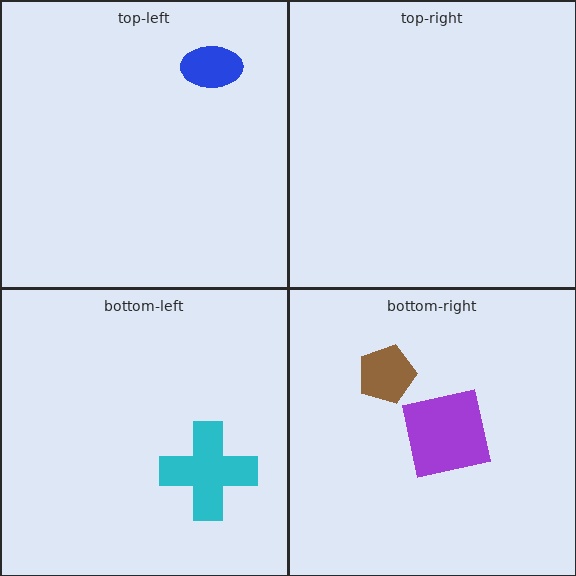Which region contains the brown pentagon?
The bottom-right region.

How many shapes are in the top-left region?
1.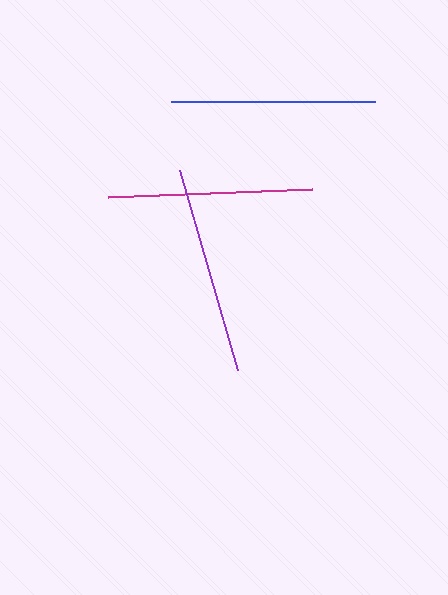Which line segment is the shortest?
The blue line is the shortest at approximately 204 pixels.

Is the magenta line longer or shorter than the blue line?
The magenta line is longer than the blue line.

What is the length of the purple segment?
The purple segment is approximately 208 pixels long.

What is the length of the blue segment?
The blue segment is approximately 204 pixels long.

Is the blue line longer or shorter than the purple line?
The purple line is longer than the blue line.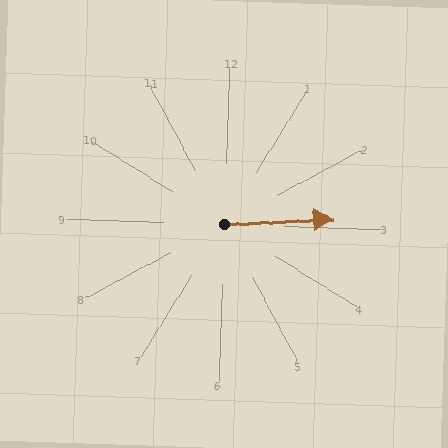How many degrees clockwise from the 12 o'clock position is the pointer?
Approximately 85 degrees.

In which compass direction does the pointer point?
East.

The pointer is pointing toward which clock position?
Roughly 3 o'clock.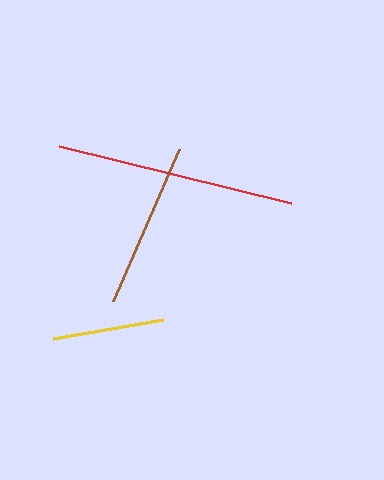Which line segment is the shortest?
The yellow line is the shortest at approximately 112 pixels.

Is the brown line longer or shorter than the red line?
The red line is longer than the brown line.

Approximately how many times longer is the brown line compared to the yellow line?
The brown line is approximately 1.5 times the length of the yellow line.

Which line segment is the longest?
The red line is the longest at approximately 239 pixels.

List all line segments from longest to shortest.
From longest to shortest: red, brown, yellow.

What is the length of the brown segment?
The brown segment is approximately 165 pixels long.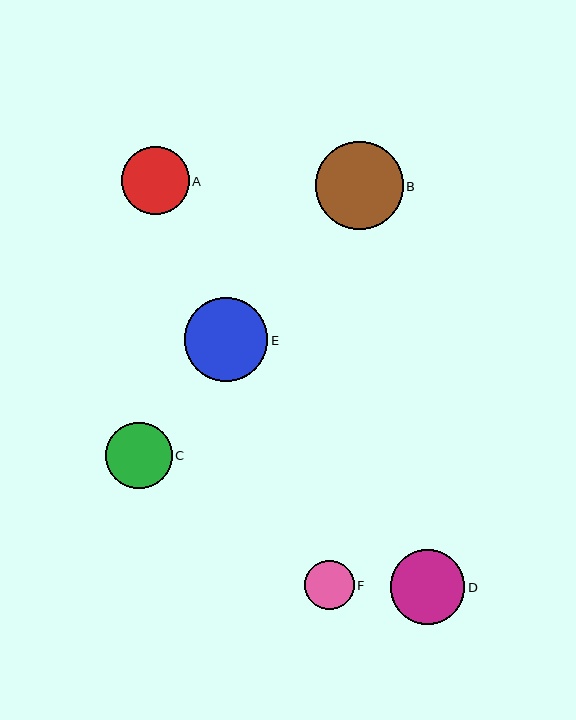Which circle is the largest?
Circle B is the largest with a size of approximately 88 pixels.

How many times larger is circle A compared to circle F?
Circle A is approximately 1.4 times the size of circle F.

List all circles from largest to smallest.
From largest to smallest: B, E, D, A, C, F.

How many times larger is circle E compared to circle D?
Circle E is approximately 1.1 times the size of circle D.